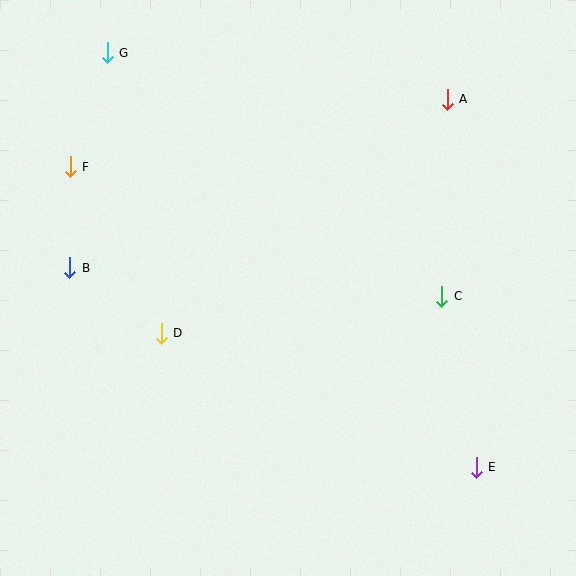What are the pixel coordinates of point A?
Point A is at (447, 99).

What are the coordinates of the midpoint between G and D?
The midpoint between G and D is at (134, 193).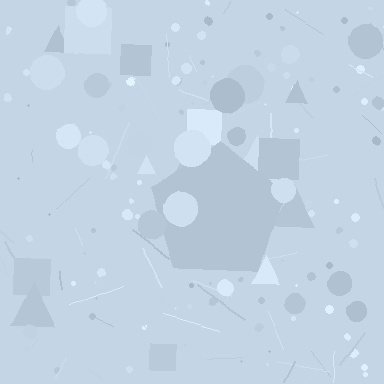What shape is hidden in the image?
A pentagon is hidden in the image.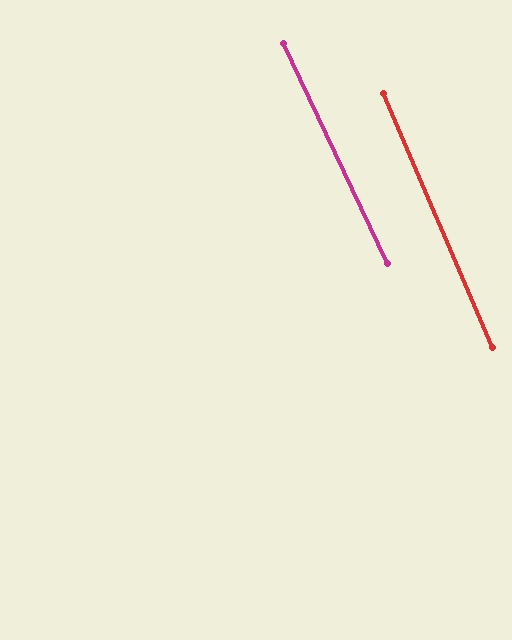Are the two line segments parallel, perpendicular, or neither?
Parallel — their directions differ by only 2.0°.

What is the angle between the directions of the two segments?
Approximately 2 degrees.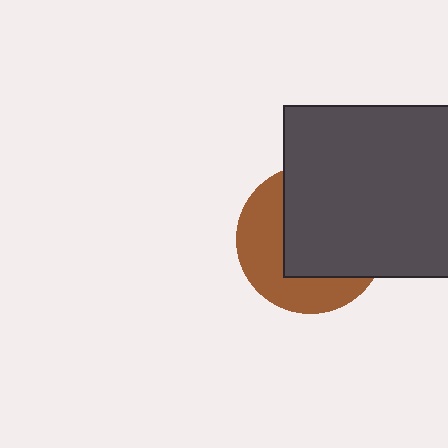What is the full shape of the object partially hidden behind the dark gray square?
The partially hidden object is a brown circle.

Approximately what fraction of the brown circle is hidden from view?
Roughly 58% of the brown circle is hidden behind the dark gray square.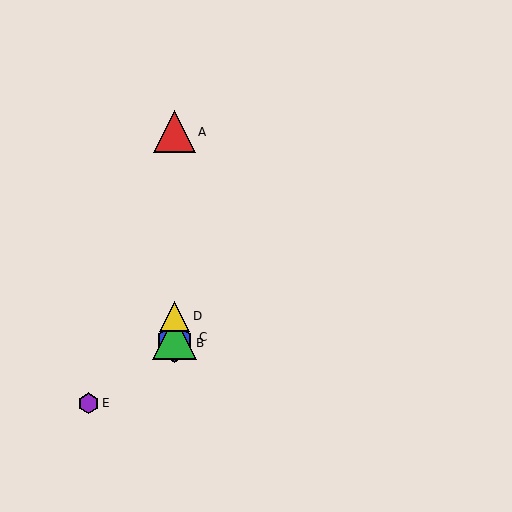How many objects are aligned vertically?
4 objects (A, B, C, D) are aligned vertically.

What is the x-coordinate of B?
Object B is at x≈174.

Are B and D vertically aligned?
Yes, both are at x≈174.